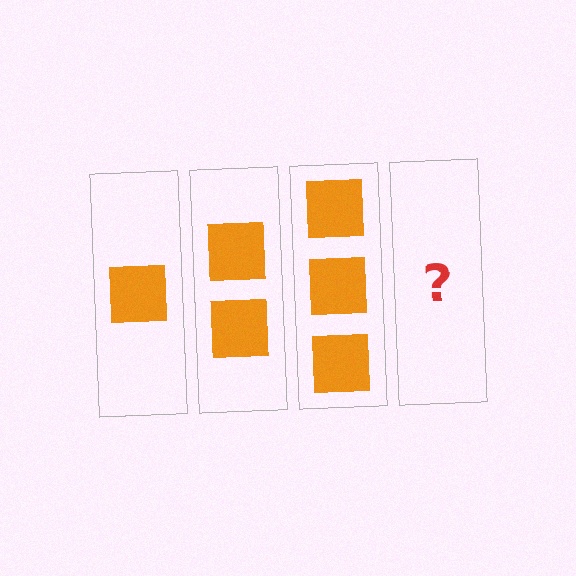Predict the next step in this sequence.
The next step is 4 squares.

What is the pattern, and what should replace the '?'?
The pattern is that each step adds one more square. The '?' should be 4 squares.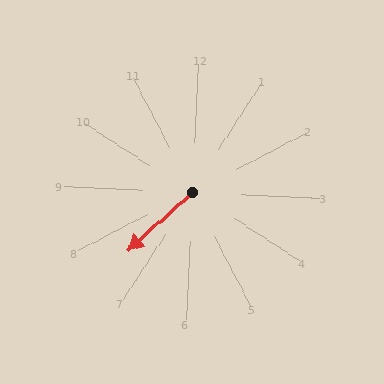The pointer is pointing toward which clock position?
Roughly 8 o'clock.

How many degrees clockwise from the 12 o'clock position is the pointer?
Approximately 225 degrees.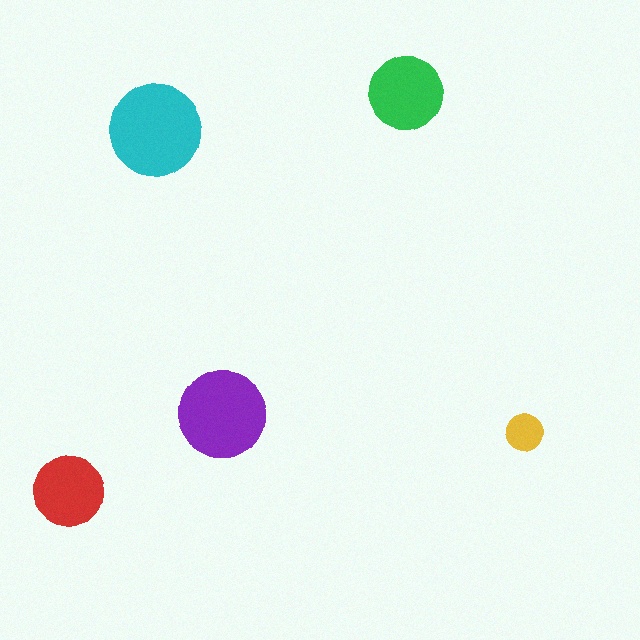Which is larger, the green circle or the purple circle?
The purple one.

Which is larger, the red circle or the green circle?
The green one.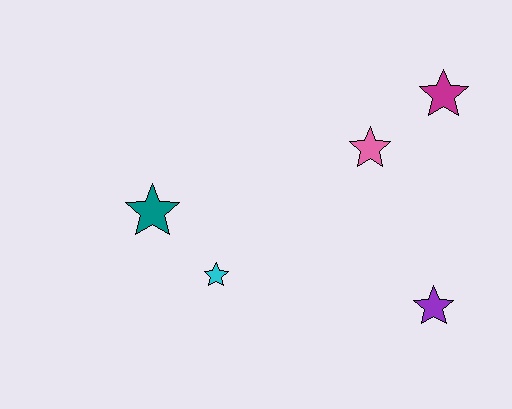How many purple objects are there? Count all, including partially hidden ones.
There is 1 purple object.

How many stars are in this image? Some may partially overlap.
There are 5 stars.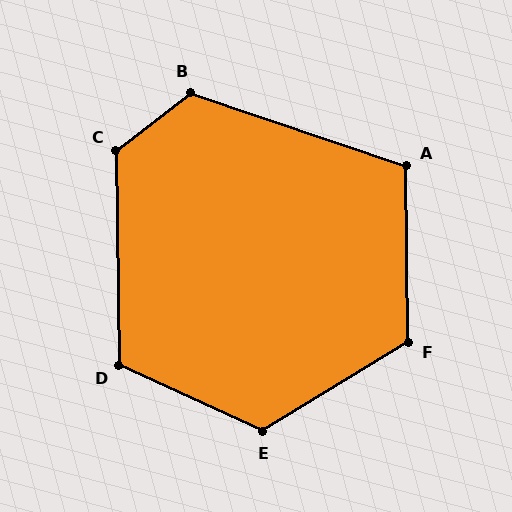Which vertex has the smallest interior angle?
A, at approximately 109 degrees.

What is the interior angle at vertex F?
Approximately 121 degrees (obtuse).